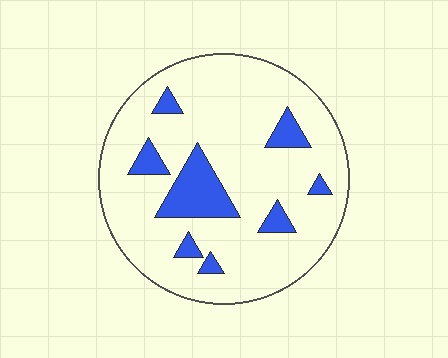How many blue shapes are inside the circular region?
8.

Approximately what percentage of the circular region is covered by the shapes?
Approximately 15%.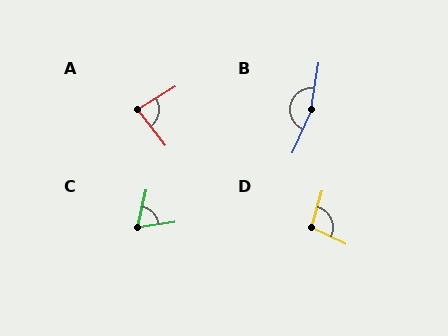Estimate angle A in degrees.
Approximately 83 degrees.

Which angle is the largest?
B, at approximately 166 degrees.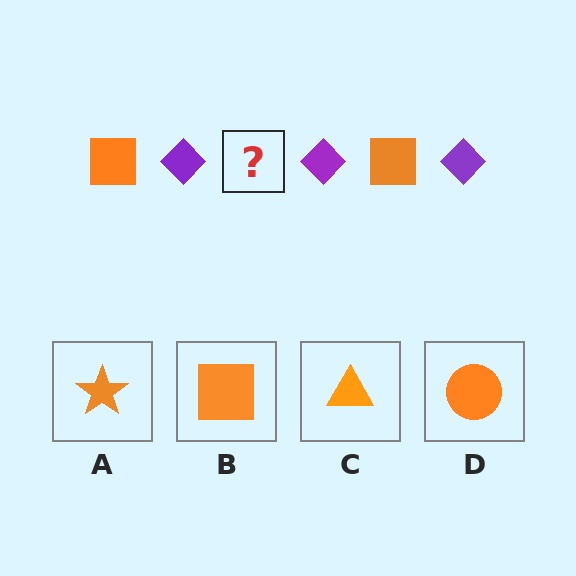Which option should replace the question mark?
Option B.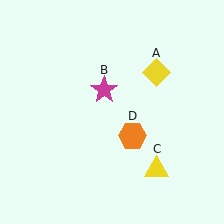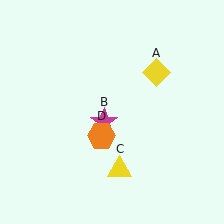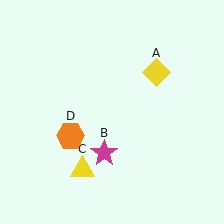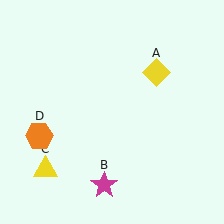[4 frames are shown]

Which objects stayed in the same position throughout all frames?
Yellow diamond (object A) remained stationary.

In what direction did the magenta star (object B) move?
The magenta star (object B) moved down.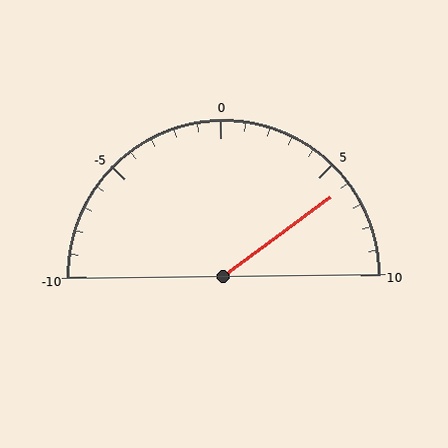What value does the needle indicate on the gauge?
The needle indicates approximately 6.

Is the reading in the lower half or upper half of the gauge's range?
The reading is in the upper half of the range (-10 to 10).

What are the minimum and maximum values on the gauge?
The gauge ranges from -10 to 10.